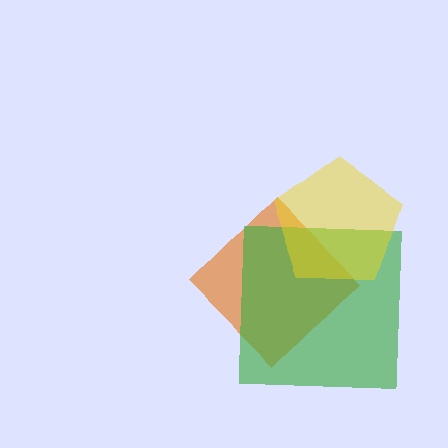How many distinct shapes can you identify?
There are 3 distinct shapes: an orange diamond, a green square, a yellow pentagon.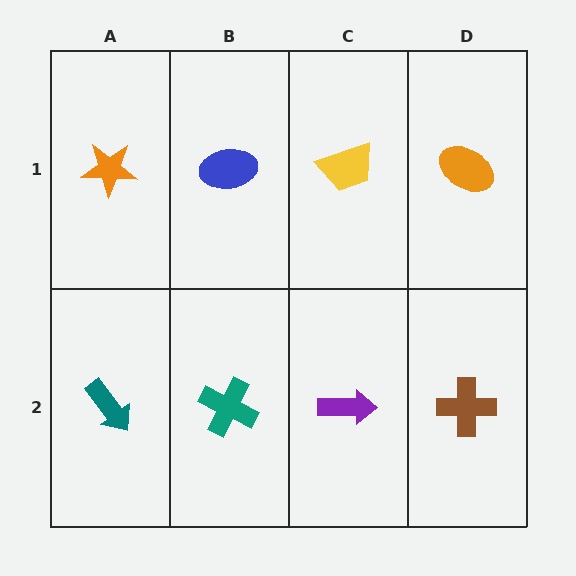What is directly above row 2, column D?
An orange ellipse.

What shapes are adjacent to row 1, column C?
A purple arrow (row 2, column C), a blue ellipse (row 1, column B), an orange ellipse (row 1, column D).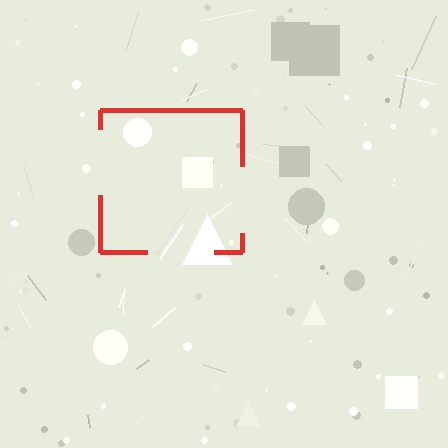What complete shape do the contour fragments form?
The contour fragments form a square.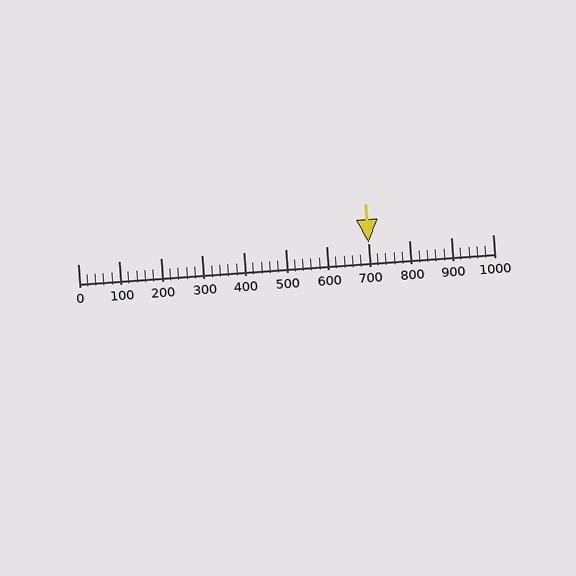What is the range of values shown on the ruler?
The ruler shows values from 0 to 1000.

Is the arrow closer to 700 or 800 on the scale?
The arrow is closer to 700.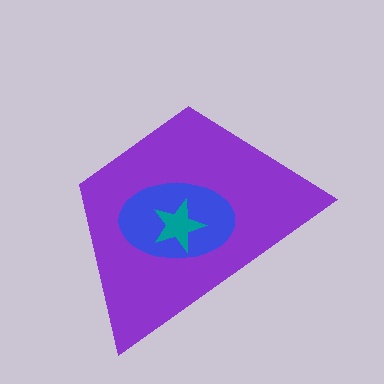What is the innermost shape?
The teal star.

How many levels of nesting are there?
3.